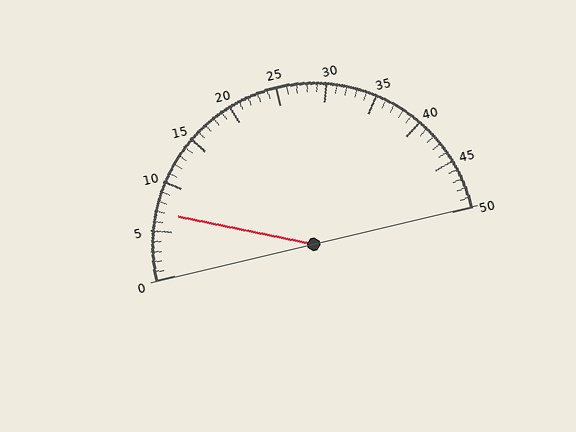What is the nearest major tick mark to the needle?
The nearest major tick mark is 5.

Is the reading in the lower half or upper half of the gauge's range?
The reading is in the lower half of the range (0 to 50).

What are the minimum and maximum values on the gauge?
The gauge ranges from 0 to 50.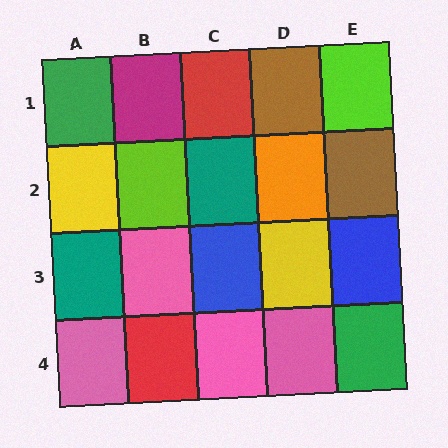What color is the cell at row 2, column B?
Lime.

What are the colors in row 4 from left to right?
Pink, red, pink, pink, green.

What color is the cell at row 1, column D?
Brown.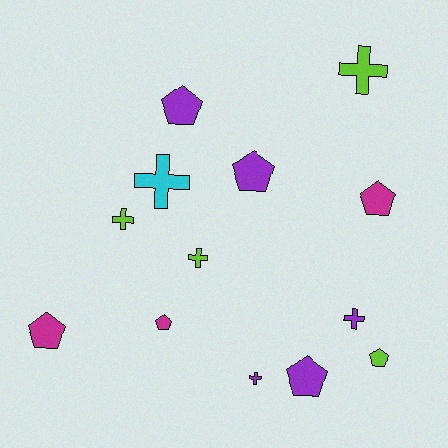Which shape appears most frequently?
Pentagon, with 7 objects.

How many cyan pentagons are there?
There are no cyan pentagons.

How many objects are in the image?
There are 13 objects.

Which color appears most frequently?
Purple, with 5 objects.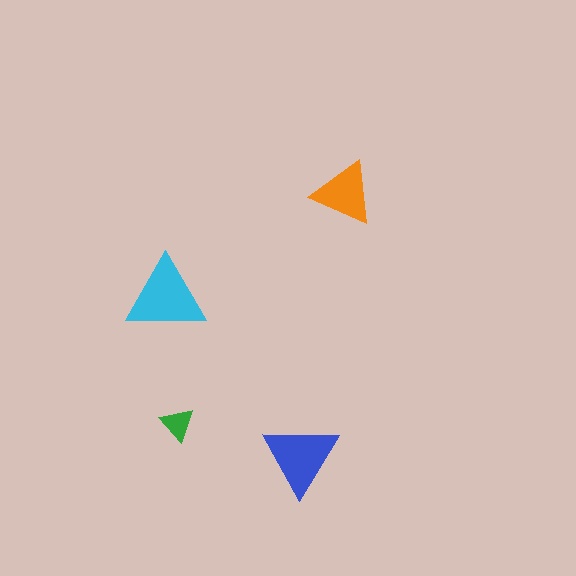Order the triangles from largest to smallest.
the cyan one, the blue one, the orange one, the green one.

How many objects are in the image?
There are 4 objects in the image.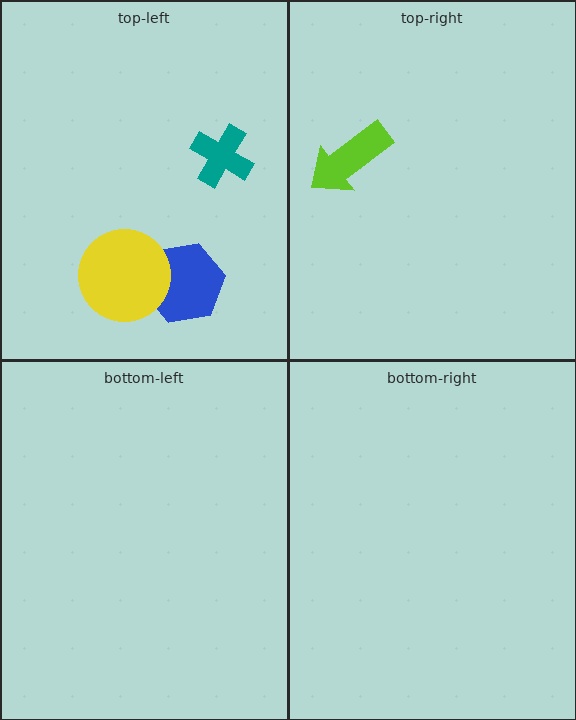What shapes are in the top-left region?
The blue hexagon, the teal cross, the yellow circle.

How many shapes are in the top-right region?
1.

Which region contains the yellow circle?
The top-left region.